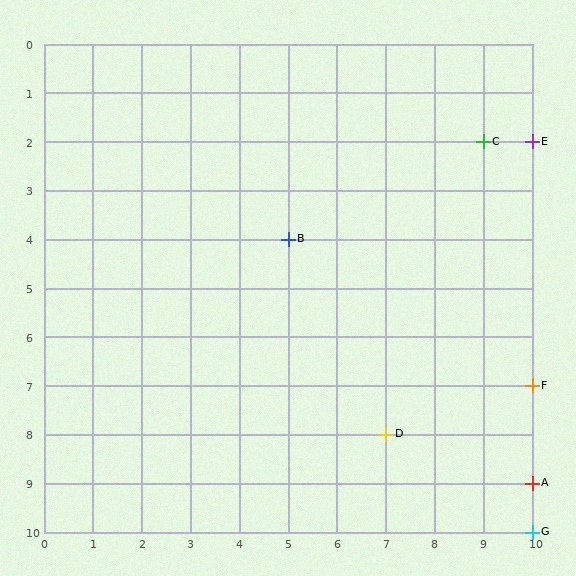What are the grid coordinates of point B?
Point B is at grid coordinates (5, 4).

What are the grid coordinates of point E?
Point E is at grid coordinates (10, 2).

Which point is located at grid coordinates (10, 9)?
Point A is at (10, 9).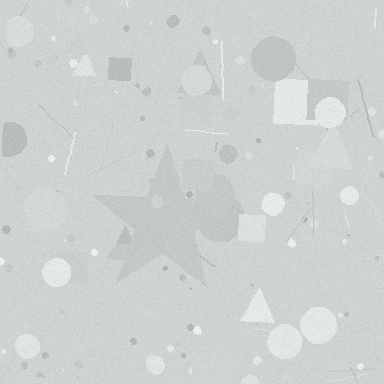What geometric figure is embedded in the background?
A star is embedded in the background.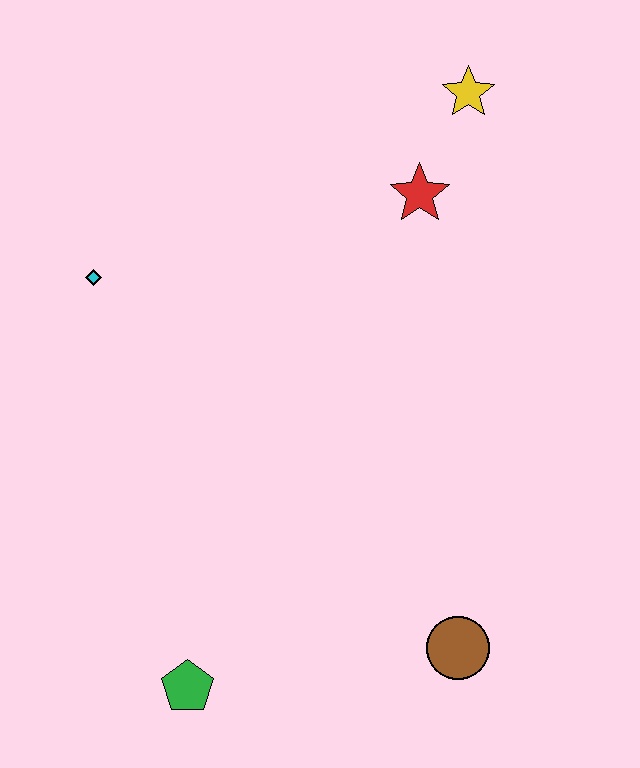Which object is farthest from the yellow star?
The green pentagon is farthest from the yellow star.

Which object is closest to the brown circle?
The green pentagon is closest to the brown circle.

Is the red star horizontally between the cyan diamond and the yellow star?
Yes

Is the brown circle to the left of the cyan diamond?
No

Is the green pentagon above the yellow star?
No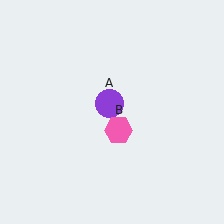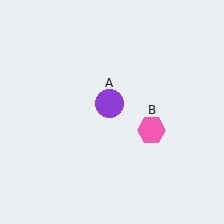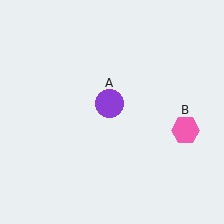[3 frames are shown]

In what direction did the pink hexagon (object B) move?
The pink hexagon (object B) moved right.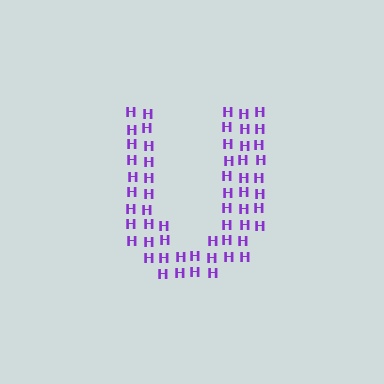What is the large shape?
The large shape is the letter U.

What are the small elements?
The small elements are letter H's.